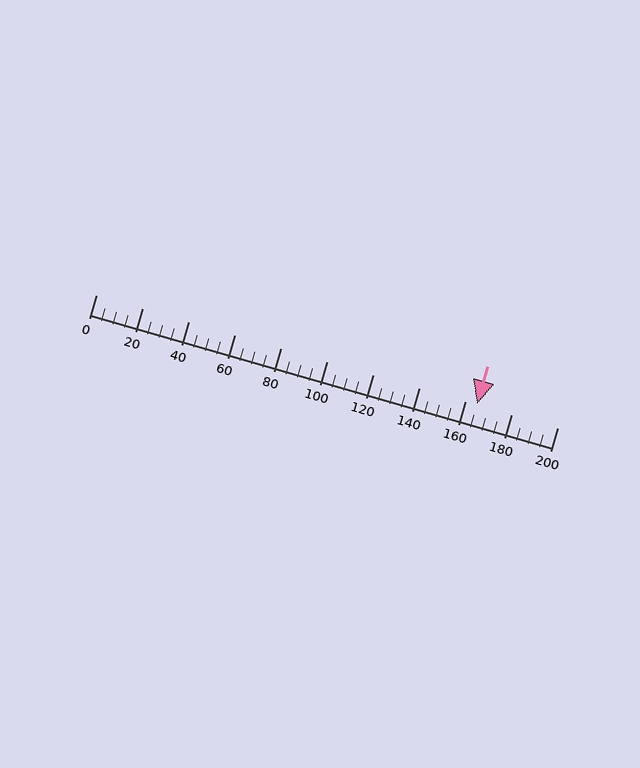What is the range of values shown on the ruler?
The ruler shows values from 0 to 200.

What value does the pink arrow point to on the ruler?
The pink arrow points to approximately 165.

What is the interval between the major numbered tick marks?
The major tick marks are spaced 20 units apart.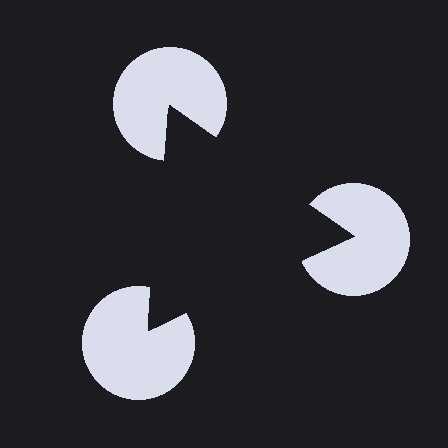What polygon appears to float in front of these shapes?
An illusory triangle — its edges are inferred from the aligned wedge cuts in the pac-man discs, not physically drawn.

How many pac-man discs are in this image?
There are 3 — one at each vertex of the illusory triangle.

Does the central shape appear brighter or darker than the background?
It typically appears slightly darker than the background, even though no actual brightness change is drawn.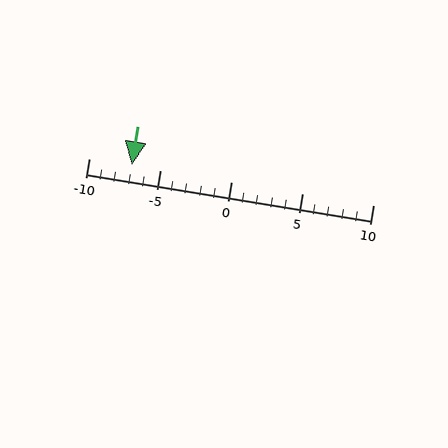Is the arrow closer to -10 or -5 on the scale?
The arrow is closer to -5.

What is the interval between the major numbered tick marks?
The major tick marks are spaced 5 units apart.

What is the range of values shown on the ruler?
The ruler shows values from -10 to 10.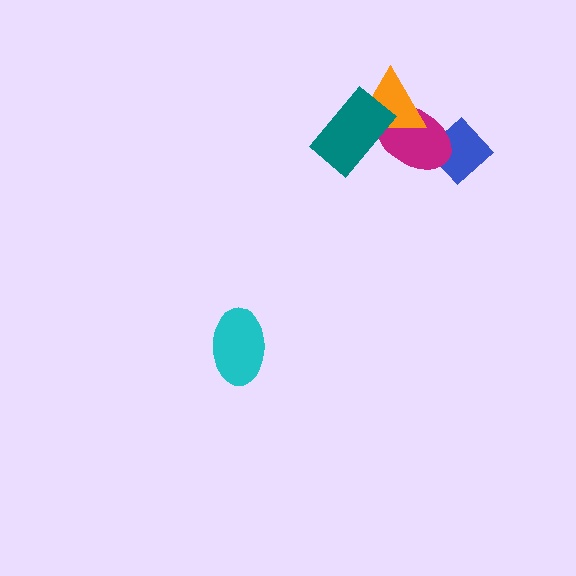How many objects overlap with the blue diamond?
1 object overlaps with the blue diamond.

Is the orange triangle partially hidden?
Yes, it is partially covered by another shape.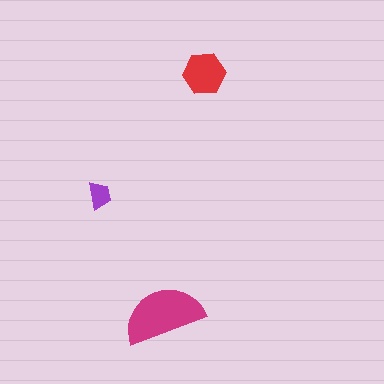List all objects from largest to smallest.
The magenta semicircle, the red hexagon, the purple trapezoid.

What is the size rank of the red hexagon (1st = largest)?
2nd.